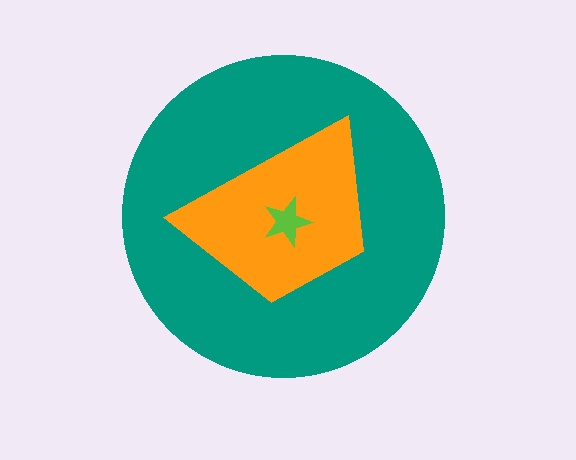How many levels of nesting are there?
3.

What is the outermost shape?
The teal circle.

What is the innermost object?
The lime star.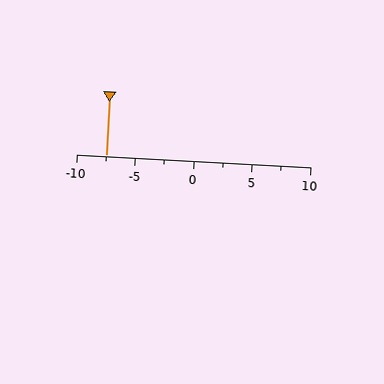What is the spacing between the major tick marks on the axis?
The major ticks are spaced 5 apart.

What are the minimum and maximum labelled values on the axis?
The axis runs from -10 to 10.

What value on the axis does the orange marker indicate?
The marker indicates approximately -7.5.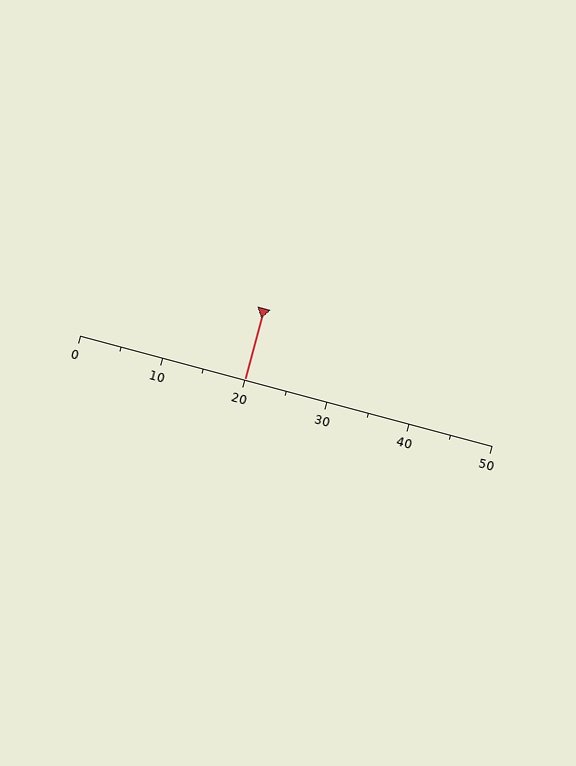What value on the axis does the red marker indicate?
The marker indicates approximately 20.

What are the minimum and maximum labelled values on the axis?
The axis runs from 0 to 50.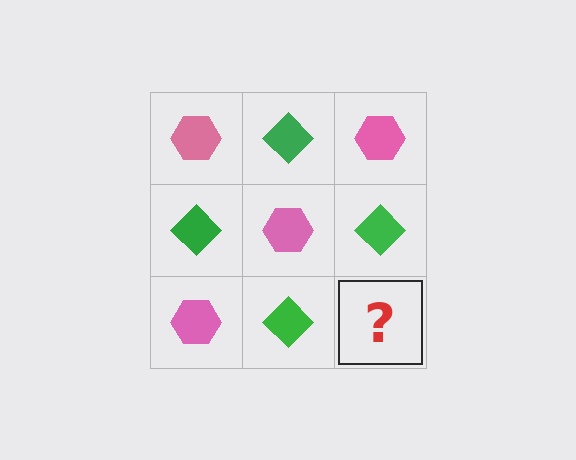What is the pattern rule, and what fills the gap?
The rule is that it alternates pink hexagon and green diamond in a checkerboard pattern. The gap should be filled with a pink hexagon.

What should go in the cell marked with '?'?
The missing cell should contain a pink hexagon.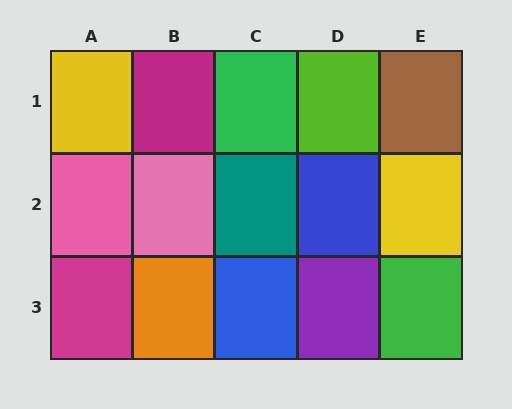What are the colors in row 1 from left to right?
Yellow, magenta, green, lime, brown.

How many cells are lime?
1 cell is lime.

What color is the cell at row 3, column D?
Purple.